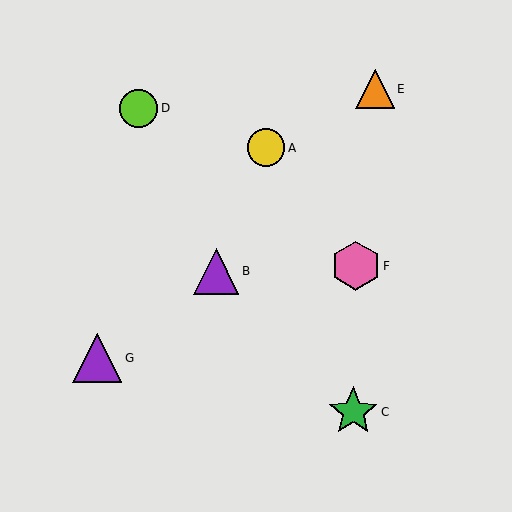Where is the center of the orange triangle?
The center of the orange triangle is at (375, 89).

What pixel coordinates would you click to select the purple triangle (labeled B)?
Click at (216, 271) to select the purple triangle B.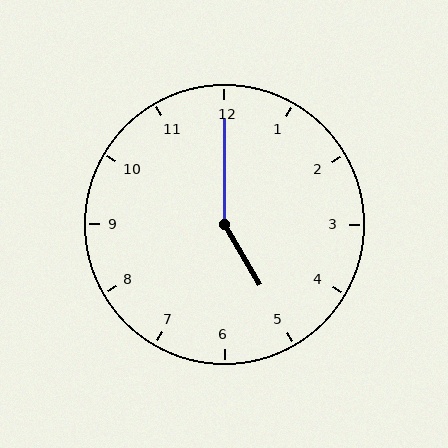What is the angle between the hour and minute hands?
Approximately 150 degrees.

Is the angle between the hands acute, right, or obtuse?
It is obtuse.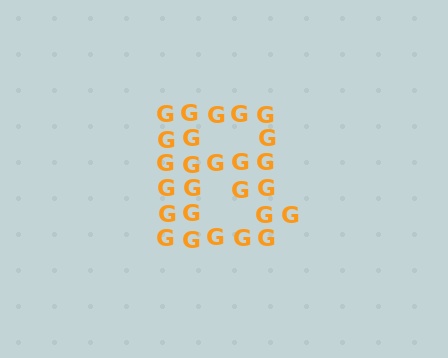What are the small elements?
The small elements are letter G's.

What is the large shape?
The large shape is the letter B.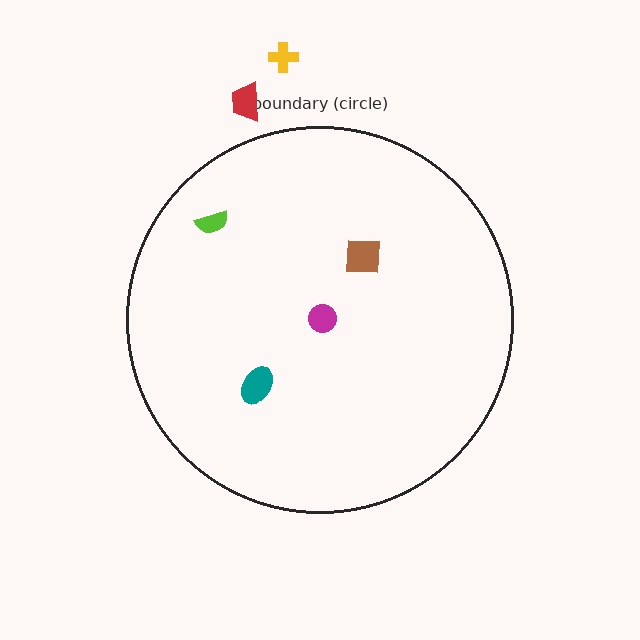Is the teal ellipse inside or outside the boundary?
Inside.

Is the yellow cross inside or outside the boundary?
Outside.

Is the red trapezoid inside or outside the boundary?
Outside.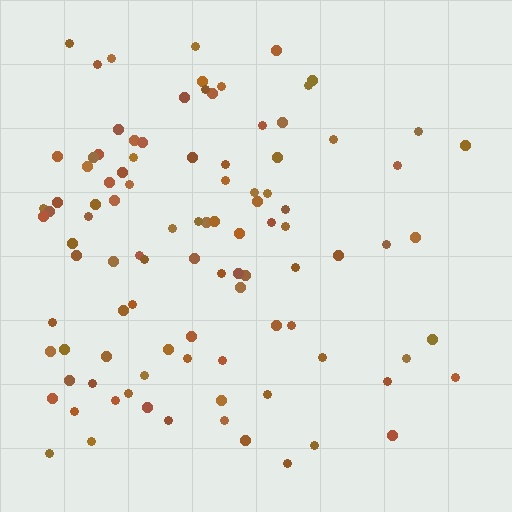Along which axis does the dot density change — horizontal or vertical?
Horizontal.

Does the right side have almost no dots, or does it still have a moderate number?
Still a moderate number, just noticeably fewer than the left.